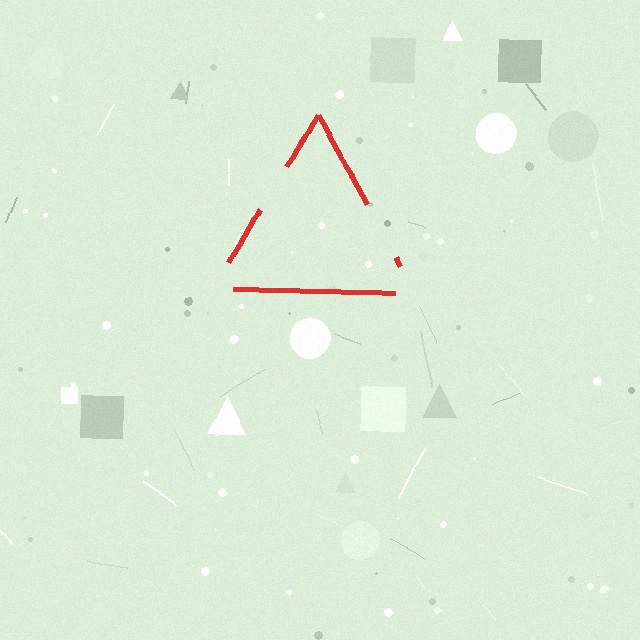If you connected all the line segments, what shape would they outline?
They would outline a triangle.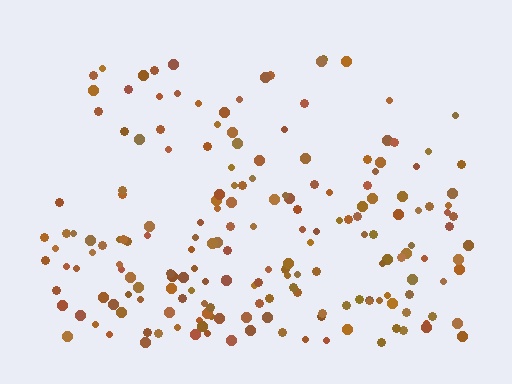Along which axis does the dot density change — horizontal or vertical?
Vertical.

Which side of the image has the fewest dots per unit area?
The top.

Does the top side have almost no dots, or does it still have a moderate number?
Still a moderate number, just noticeably fewer than the bottom.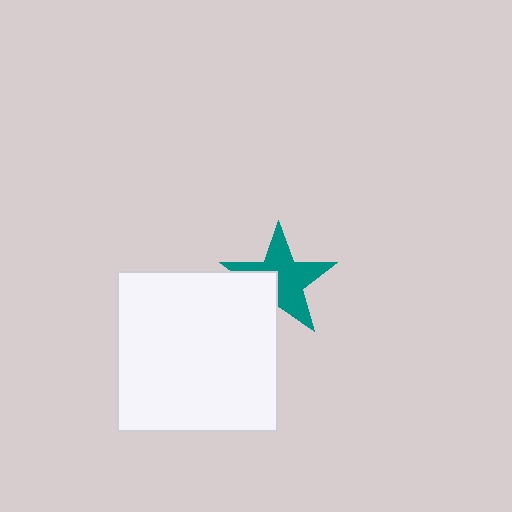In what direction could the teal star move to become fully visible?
The teal star could move toward the upper-right. That would shift it out from behind the white square entirely.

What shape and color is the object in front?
The object in front is a white square.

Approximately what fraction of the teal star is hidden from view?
Roughly 30% of the teal star is hidden behind the white square.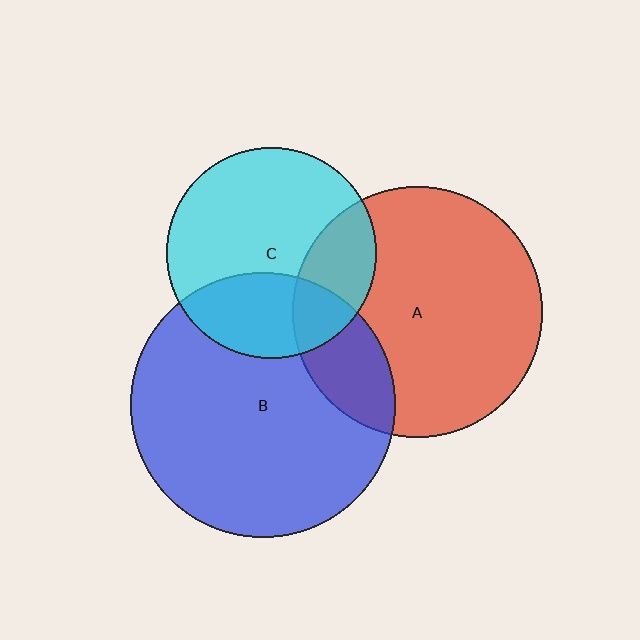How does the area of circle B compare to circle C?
Approximately 1.6 times.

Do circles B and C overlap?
Yes.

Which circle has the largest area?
Circle B (blue).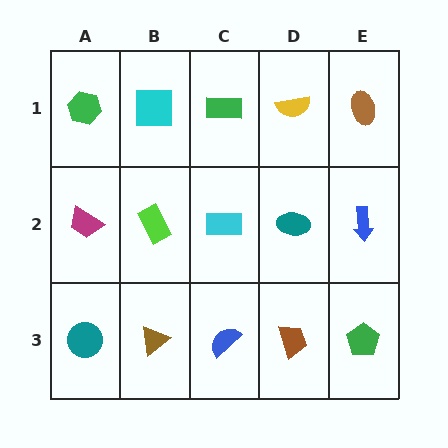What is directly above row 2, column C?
A green rectangle.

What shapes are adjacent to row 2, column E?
A brown ellipse (row 1, column E), a green pentagon (row 3, column E), a teal ellipse (row 2, column D).